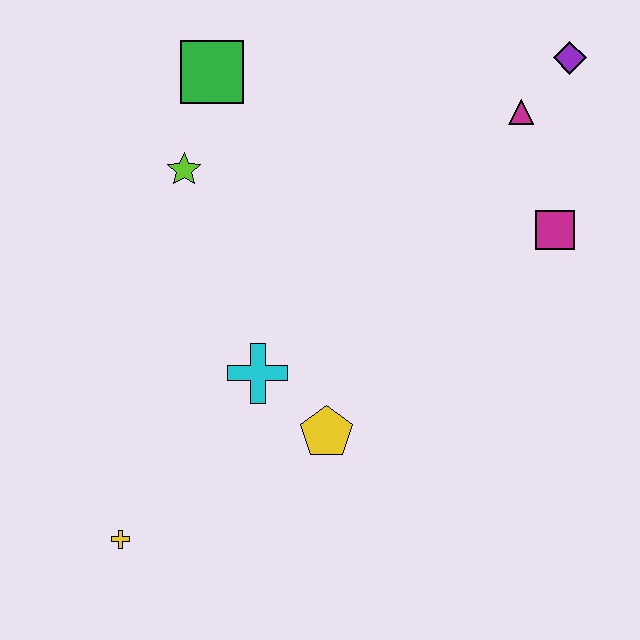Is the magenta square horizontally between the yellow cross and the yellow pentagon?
No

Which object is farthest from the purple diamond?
The yellow cross is farthest from the purple diamond.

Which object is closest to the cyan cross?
The yellow pentagon is closest to the cyan cross.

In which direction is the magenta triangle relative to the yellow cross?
The magenta triangle is above the yellow cross.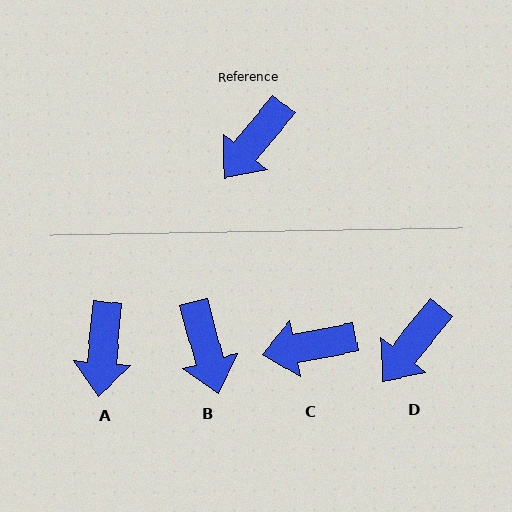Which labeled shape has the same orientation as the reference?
D.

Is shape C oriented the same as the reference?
No, it is off by about 40 degrees.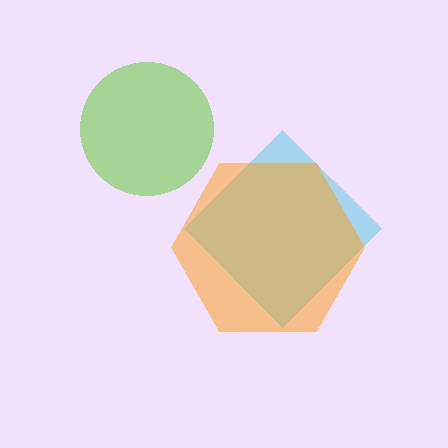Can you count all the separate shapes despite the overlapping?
Yes, there are 3 separate shapes.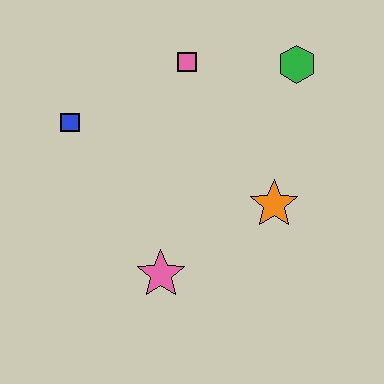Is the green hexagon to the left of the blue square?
No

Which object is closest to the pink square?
The green hexagon is closest to the pink square.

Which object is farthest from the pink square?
The pink star is farthest from the pink square.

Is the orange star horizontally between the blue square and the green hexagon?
Yes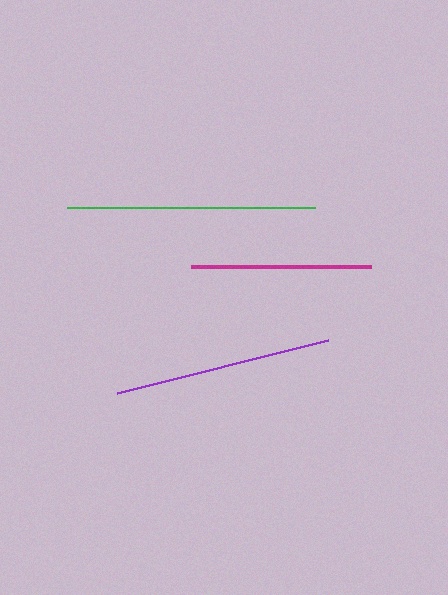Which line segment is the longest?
The green line is the longest at approximately 248 pixels.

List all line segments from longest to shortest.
From longest to shortest: green, purple, magenta.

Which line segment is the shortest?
The magenta line is the shortest at approximately 180 pixels.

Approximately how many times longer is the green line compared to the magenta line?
The green line is approximately 1.4 times the length of the magenta line.